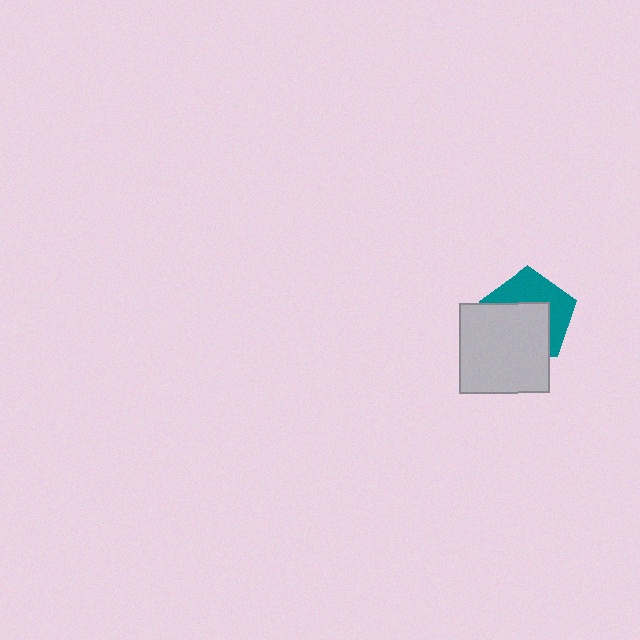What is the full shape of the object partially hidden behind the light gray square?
The partially hidden object is a teal pentagon.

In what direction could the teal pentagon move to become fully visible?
The teal pentagon could move up. That would shift it out from behind the light gray square entirely.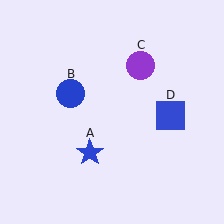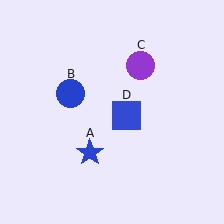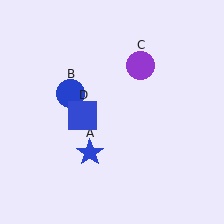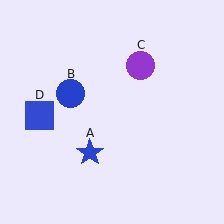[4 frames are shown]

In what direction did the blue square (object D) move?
The blue square (object D) moved left.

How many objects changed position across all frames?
1 object changed position: blue square (object D).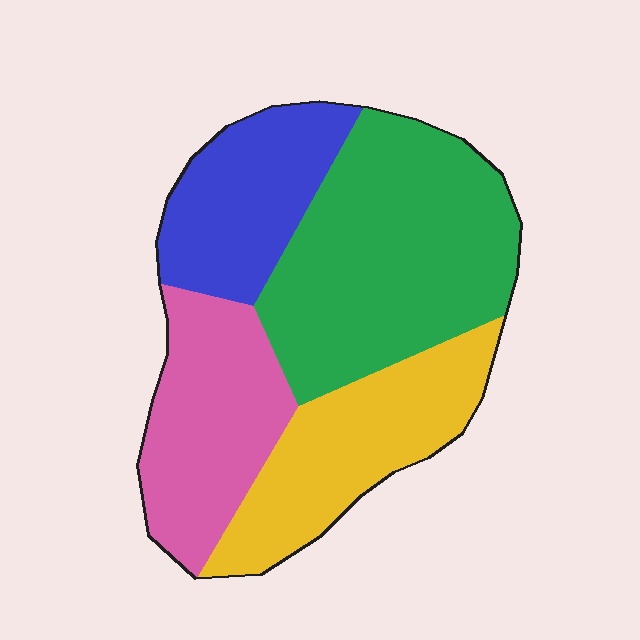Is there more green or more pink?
Green.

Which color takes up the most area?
Green, at roughly 40%.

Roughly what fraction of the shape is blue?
Blue takes up between a sixth and a third of the shape.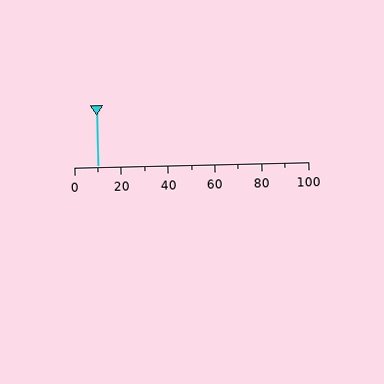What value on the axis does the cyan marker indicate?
The marker indicates approximately 10.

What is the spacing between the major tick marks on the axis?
The major ticks are spaced 20 apart.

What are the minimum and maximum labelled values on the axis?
The axis runs from 0 to 100.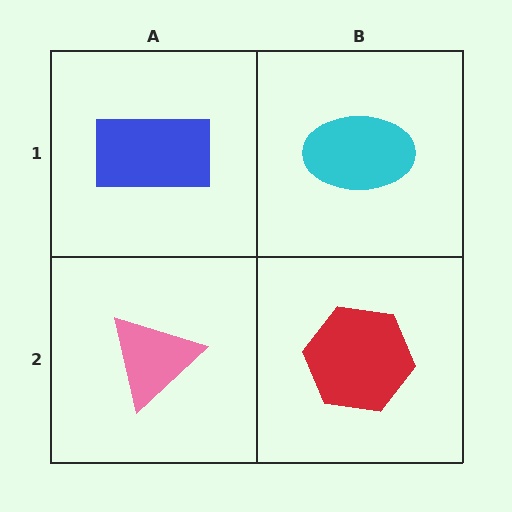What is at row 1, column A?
A blue rectangle.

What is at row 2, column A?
A pink triangle.